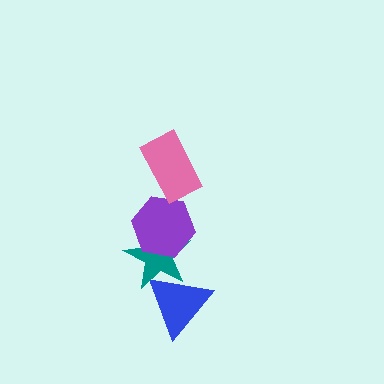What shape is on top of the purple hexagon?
The pink rectangle is on top of the purple hexagon.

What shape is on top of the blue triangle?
The teal star is on top of the blue triangle.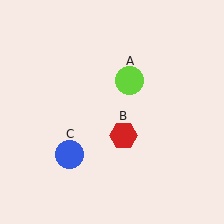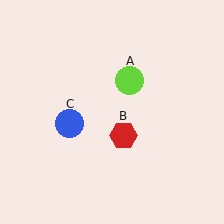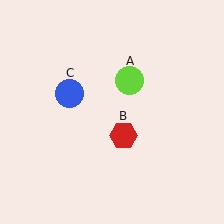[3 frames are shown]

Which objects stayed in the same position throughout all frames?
Lime circle (object A) and red hexagon (object B) remained stationary.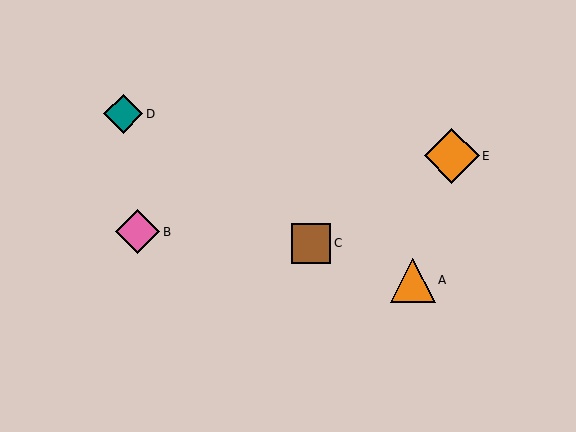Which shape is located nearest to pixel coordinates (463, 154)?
The orange diamond (labeled E) at (452, 156) is nearest to that location.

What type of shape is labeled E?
Shape E is an orange diamond.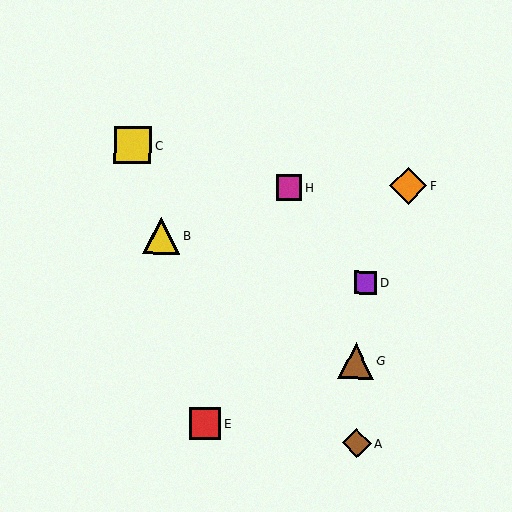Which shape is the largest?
The yellow triangle (labeled B) is the largest.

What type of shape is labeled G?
Shape G is a brown triangle.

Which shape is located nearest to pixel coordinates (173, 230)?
The yellow triangle (labeled B) at (161, 236) is nearest to that location.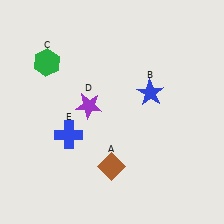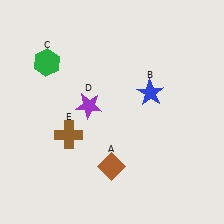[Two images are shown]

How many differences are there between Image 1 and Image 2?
There is 1 difference between the two images.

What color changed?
The cross (E) changed from blue in Image 1 to brown in Image 2.